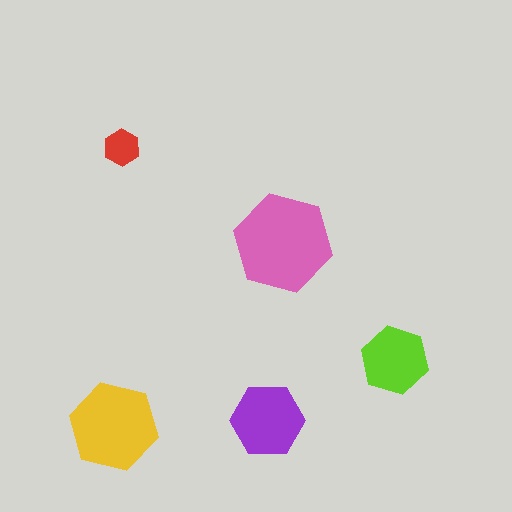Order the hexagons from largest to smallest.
the pink one, the yellow one, the purple one, the lime one, the red one.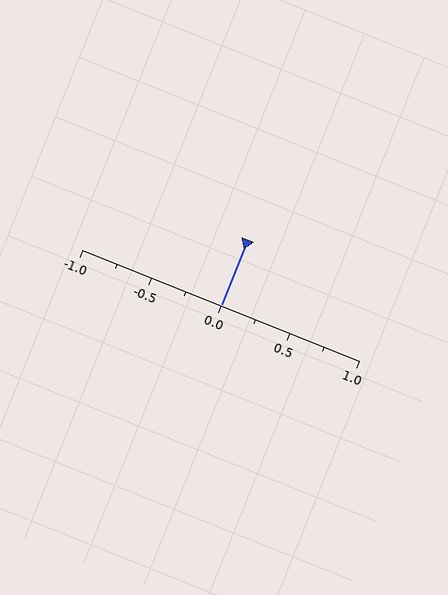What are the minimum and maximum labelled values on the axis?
The axis runs from -1.0 to 1.0.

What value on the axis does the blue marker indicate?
The marker indicates approximately 0.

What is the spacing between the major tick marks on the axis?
The major ticks are spaced 0.5 apart.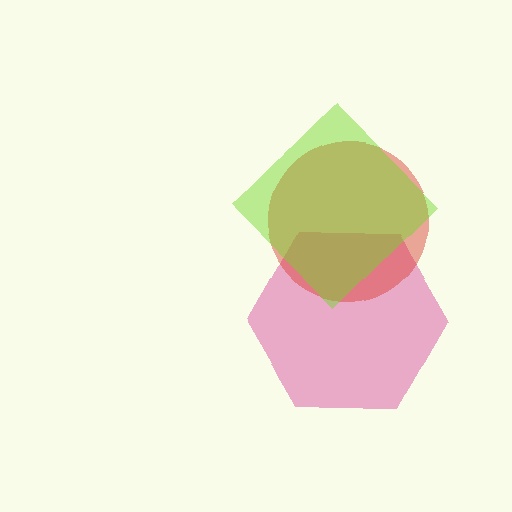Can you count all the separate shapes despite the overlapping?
Yes, there are 3 separate shapes.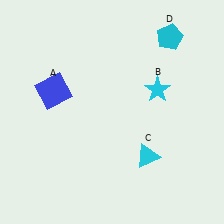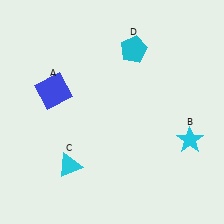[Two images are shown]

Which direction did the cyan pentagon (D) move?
The cyan pentagon (D) moved left.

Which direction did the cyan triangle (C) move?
The cyan triangle (C) moved left.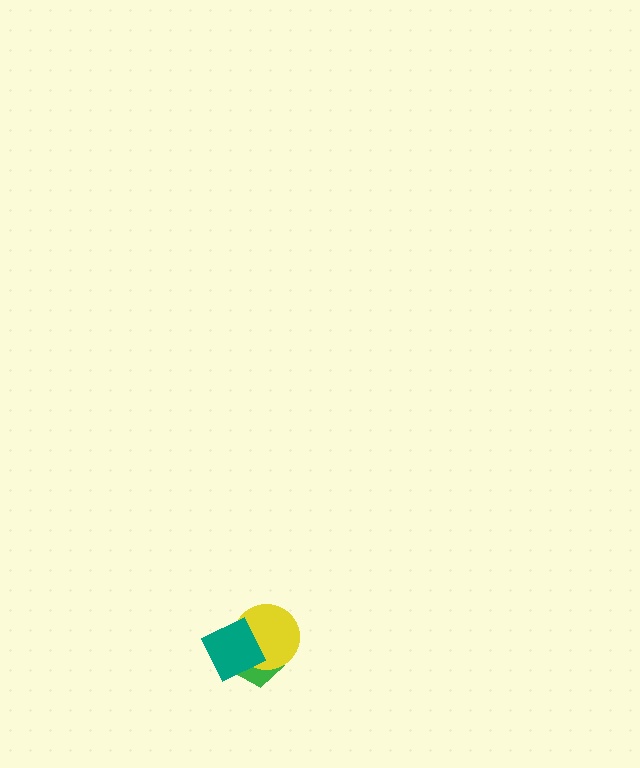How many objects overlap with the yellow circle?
2 objects overlap with the yellow circle.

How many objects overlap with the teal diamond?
2 objects overlap with the teal diamond.